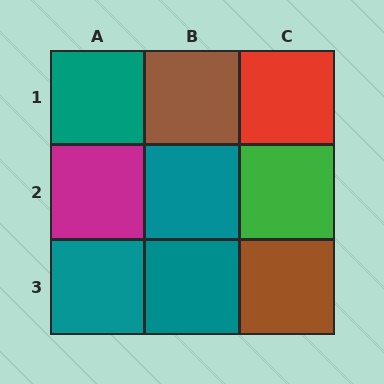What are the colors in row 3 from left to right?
Teal, teal, brown.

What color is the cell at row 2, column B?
Teal.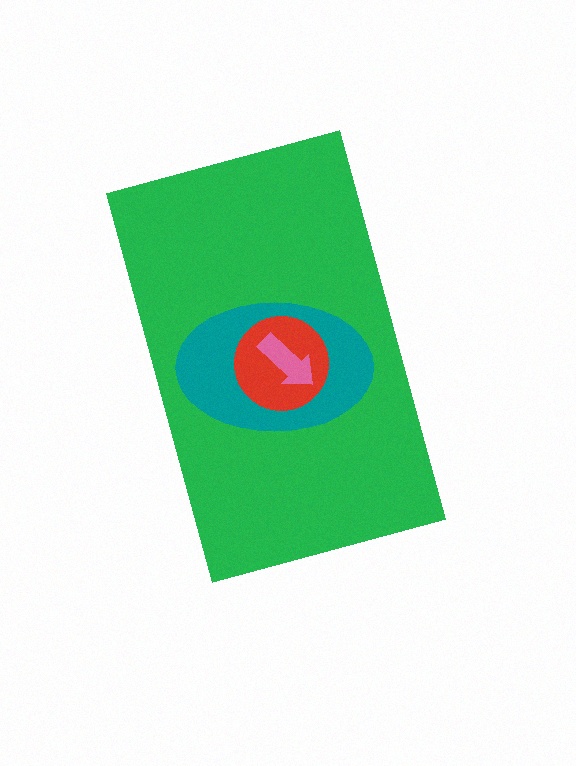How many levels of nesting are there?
4.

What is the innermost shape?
The pink arrow.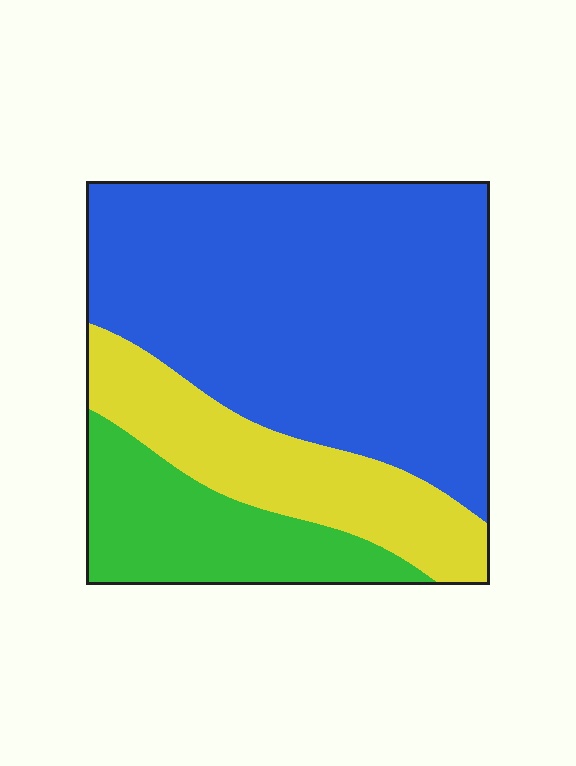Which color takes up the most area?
Blue, at roughly 60%.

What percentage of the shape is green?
Green covers roughly 20% of the shape.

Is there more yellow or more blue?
Blue.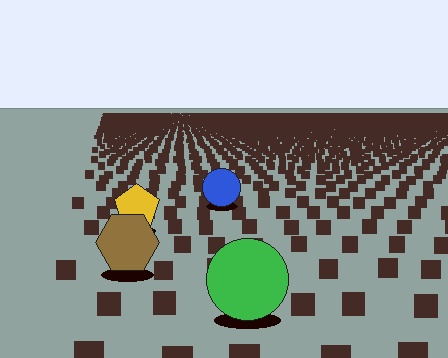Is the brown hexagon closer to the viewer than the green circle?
No. The green circle is closer — you can tell from the texture gradient: the ground texture is coarser near it.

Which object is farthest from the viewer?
The blue circle is farthest from the viewer. It appears smaller and the ground texture around it is denser.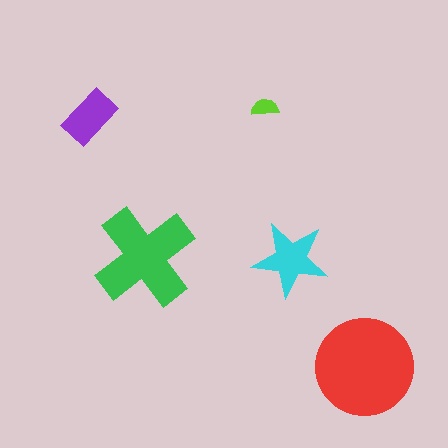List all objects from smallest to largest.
The lime semicircle, the purple rectangle, the cyan star, the green cross, the red circle.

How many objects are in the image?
There are 5 objects in the image.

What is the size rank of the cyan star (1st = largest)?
3rd.